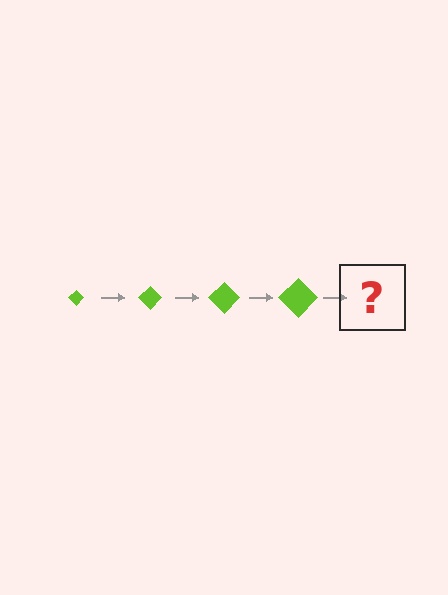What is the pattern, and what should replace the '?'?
The pattern is that the diamond gets progressively larger each step. The '?' should be a lime diamond, larger than the previous one.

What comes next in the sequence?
The next element should be a lime diamond, larger than the previous one.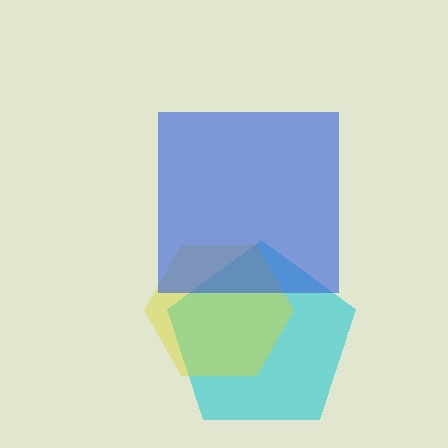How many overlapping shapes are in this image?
There are 3 overlapping shapes in the image.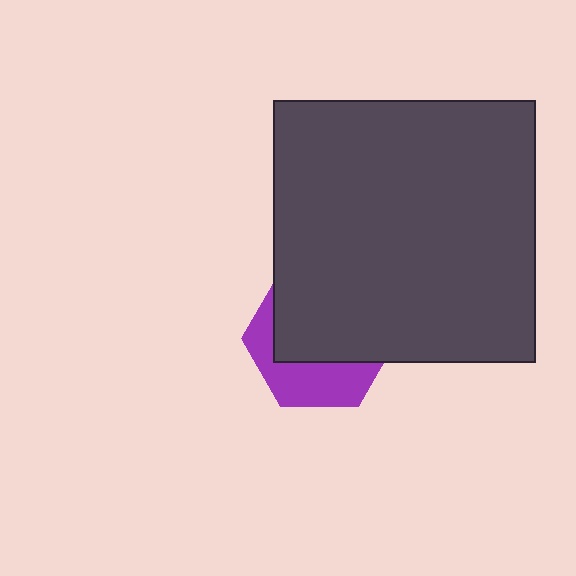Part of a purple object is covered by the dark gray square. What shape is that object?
It is a hexagon.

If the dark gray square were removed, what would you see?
You would see the complete purple hexagon.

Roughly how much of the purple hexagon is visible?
A small part of it is visible (roughly 38%).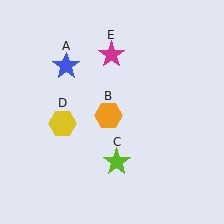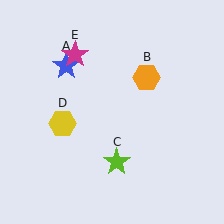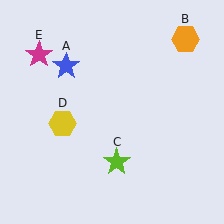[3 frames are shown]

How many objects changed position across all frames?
2 objects changed position: orange hexagon (object B), magenta star (object E).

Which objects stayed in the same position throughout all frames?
Blue star (object A) and lime star (object C) and yellow hexagon (object D) remained stationary.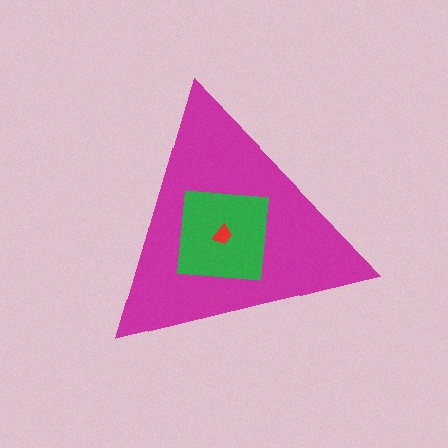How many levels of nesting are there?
3.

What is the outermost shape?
The magenta triangle.